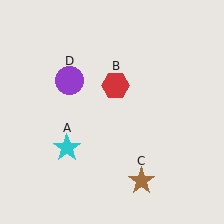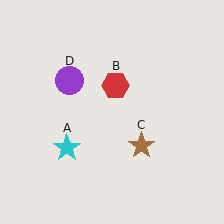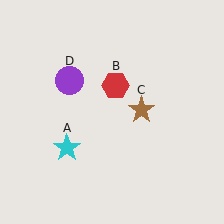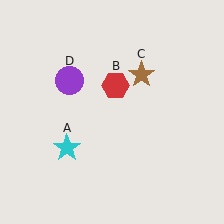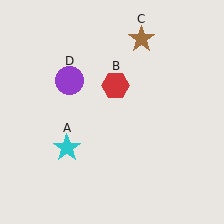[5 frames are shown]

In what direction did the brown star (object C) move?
The brown star (object C) moved up.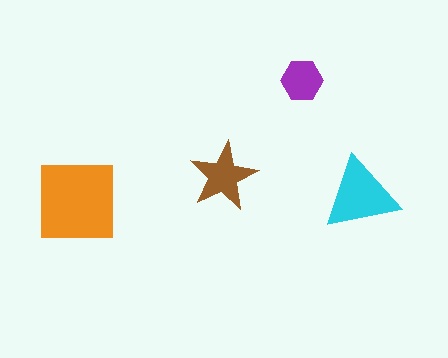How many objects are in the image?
There are 4 objects in the image.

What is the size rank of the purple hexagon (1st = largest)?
4th.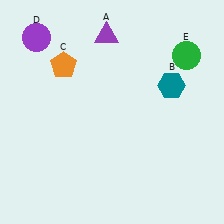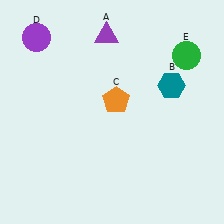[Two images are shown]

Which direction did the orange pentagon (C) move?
The orange pentagon (C) moved right.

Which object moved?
The orange pentagon (C) moved right.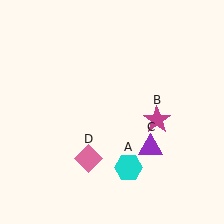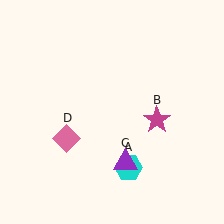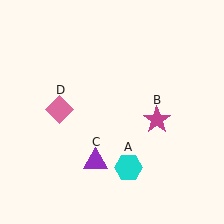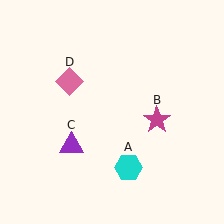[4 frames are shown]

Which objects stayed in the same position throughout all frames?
Cyan hexagon (object A) and magenta star (object B) remained stationary.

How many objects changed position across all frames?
2 objects changed position: purple triangle (object C), pink diamond (object D).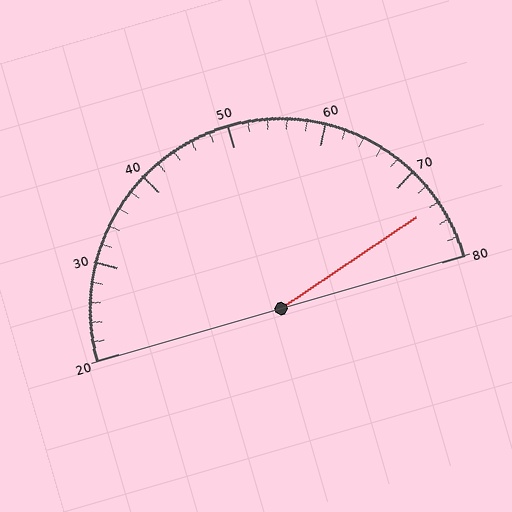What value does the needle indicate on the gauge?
The needle indicates approximately 74.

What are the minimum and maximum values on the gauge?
The gauge ranges from 20 to 80.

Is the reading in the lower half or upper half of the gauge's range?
The reading is in the upper half of the range (20 to 80).